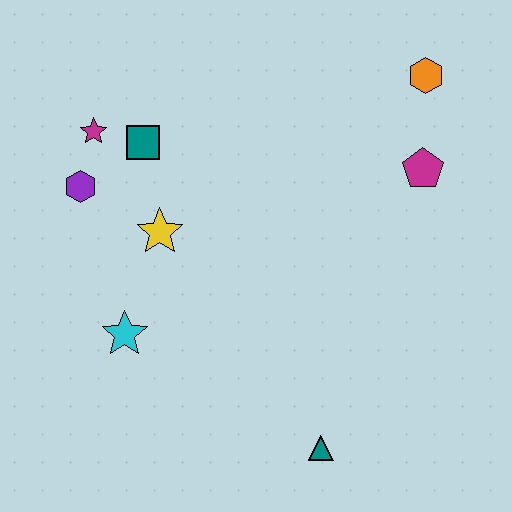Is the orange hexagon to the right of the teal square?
Yes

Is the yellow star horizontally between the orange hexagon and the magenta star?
Yes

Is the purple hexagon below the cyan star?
No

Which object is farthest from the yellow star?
The orange hexagon is farthest from the yellow star.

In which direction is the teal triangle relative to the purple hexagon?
The teal triangle is below the purple hexagon.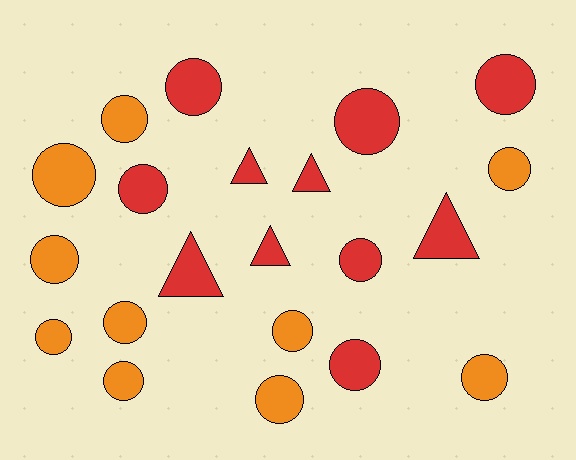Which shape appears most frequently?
Circle, with 16 objects.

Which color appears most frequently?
Red, with 11 objects.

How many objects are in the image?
There are 21 objects.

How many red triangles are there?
There are 5 red triangles.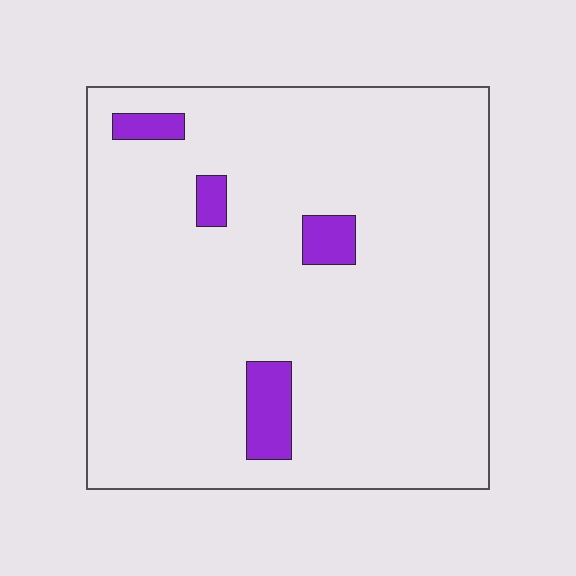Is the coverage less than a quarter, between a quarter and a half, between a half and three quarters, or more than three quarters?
Less than a quarter.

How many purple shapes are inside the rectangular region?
4.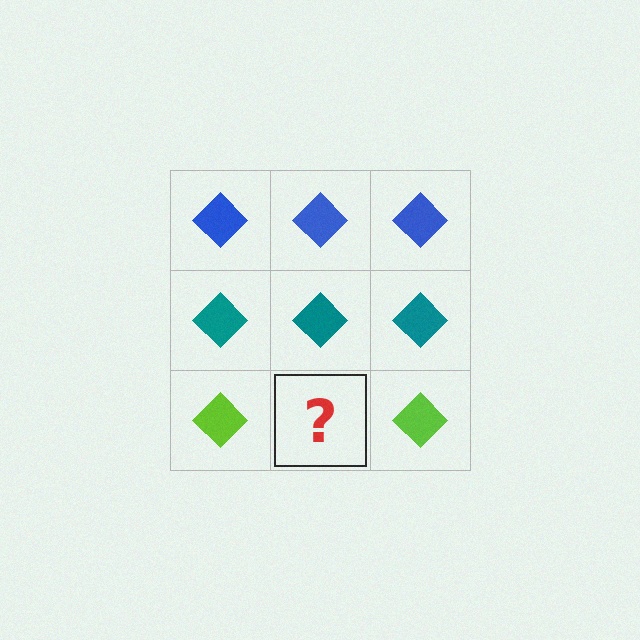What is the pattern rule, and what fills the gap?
The rule is that each row has a consistent color. The gap should be filled with a lime diamond.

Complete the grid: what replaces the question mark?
The question mark should be replaced with a lime diamond.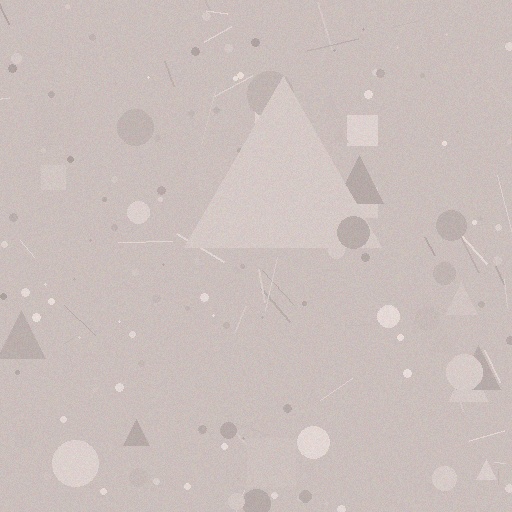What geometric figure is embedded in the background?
A triangle is embedded in the background.